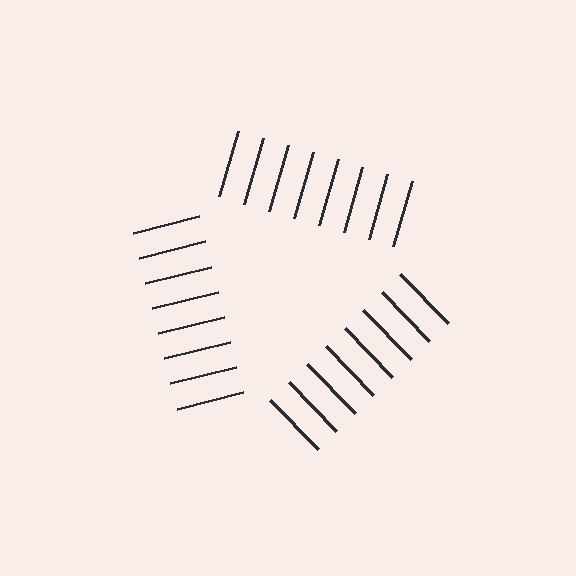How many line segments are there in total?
24 — 8 along each of the 3 edges.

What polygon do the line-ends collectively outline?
An illusory triangle — the line segments terminate on its edges but no continuous stroke is drawn.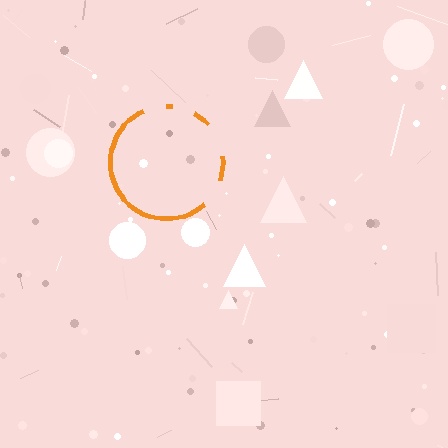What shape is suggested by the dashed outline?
The dashed outline suggests a circle.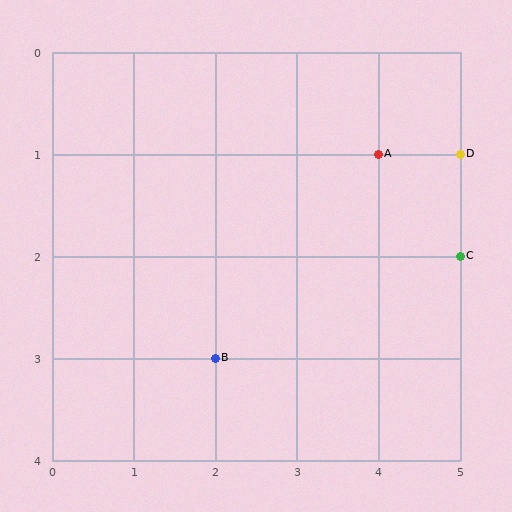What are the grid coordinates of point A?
Point A is at grid coordinates (4, 1).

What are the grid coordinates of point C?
Point C is at grid coordinates (5, 2).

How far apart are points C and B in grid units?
Points C and B are 3 columns and 1 row apart (about 3.2 grid units diagonally).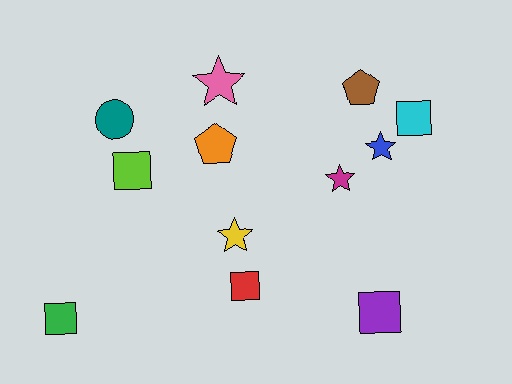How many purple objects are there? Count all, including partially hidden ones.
There is 1 purple object.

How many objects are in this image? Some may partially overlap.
There are 12 objects.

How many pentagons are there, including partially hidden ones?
There are 2 pentagons.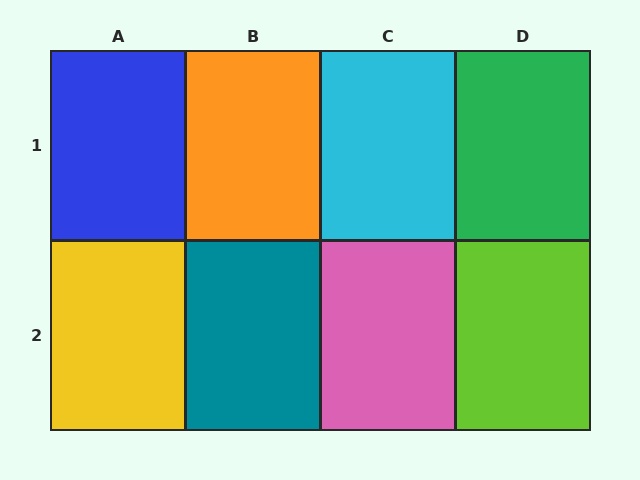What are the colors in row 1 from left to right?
Blue, orange, cyan, green.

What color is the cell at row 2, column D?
Lime.